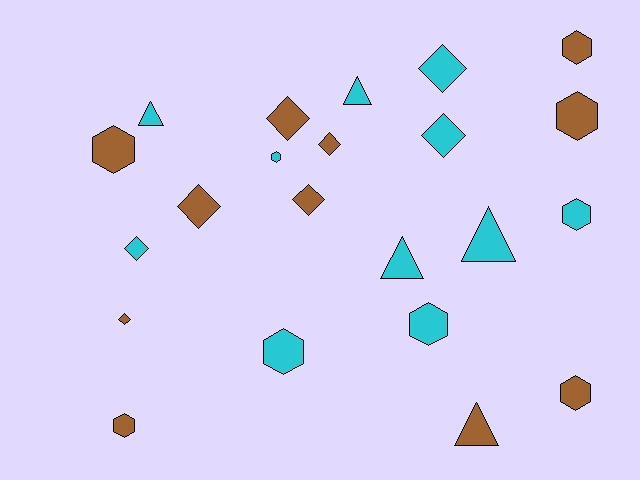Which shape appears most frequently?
Hexagon, with 9 objects.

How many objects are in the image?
There are 22 objects.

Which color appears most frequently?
Cyan, with 11 objects.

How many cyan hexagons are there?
There are 4 cyan hexagons.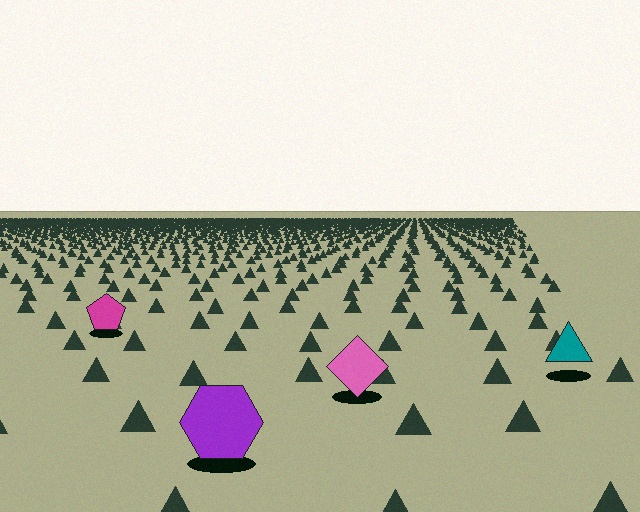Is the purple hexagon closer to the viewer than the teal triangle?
Yes. The purple hexagon is closer — you can tell from the texture gradient: the ground texture is coarser near it.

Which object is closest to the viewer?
The purple hexagon is closest. The texture marks near it are larger and more spread out.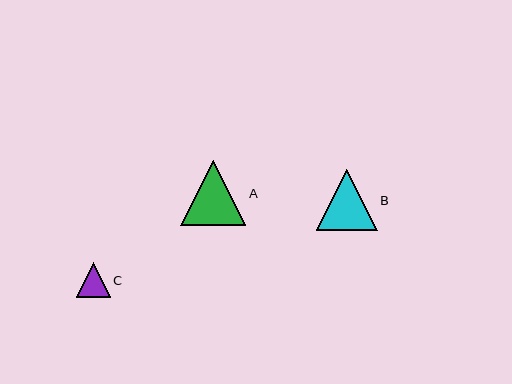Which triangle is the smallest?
Triangle C is the smallest with a size of approximately 34 pixels.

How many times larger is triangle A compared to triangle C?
Triangle A is approximately 1.9 times the size of triangle C.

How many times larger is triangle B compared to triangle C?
Triangle B is approximately 1.8 times the size of triangle C.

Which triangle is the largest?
Triangle A is the largest with a size of approximately 65 pixels.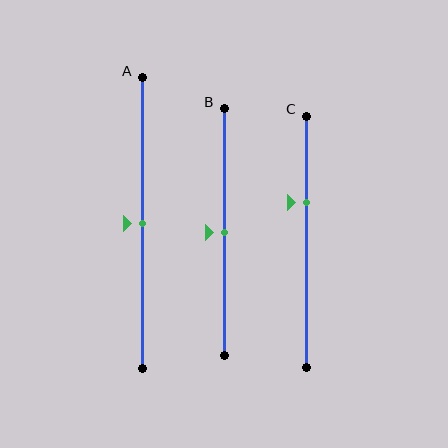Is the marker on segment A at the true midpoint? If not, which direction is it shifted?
Yes, the marker on segment A is at the true midpoint.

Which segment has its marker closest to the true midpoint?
Segment A has its marker closest to the true midpoint.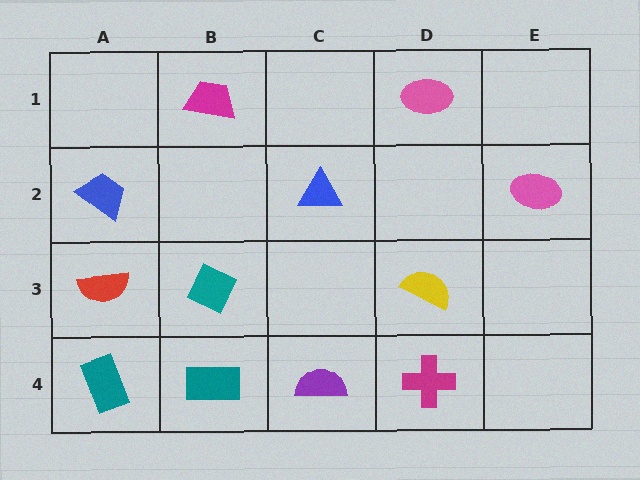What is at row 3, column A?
A red semicircle.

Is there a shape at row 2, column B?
No, that cell is empty.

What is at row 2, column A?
A blue trapezoid.